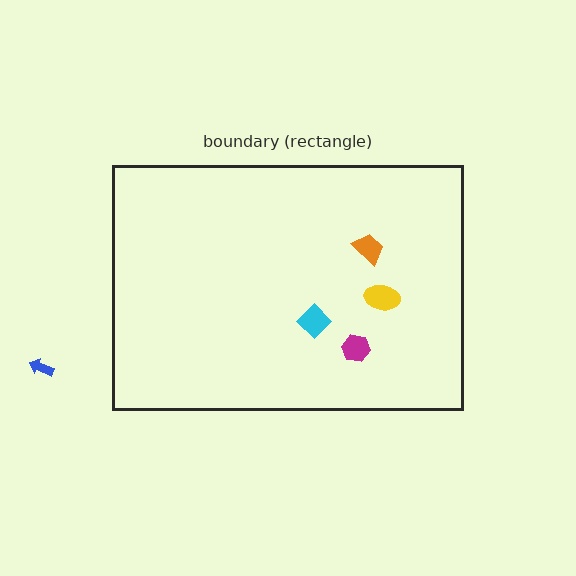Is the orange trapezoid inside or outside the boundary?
Inside.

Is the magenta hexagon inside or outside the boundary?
Inside.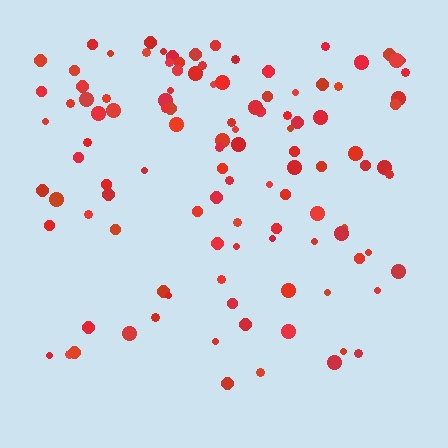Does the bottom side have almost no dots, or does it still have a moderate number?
Still a moderate number, just noticeably fewer than the top.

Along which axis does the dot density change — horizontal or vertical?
Vertical.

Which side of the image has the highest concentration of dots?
The top.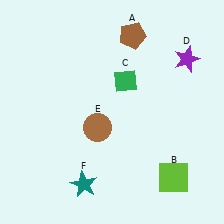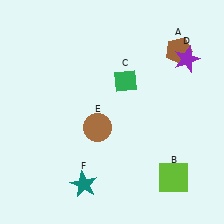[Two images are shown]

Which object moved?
The brown pentagon (A) moved right.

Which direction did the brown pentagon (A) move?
The brown pentagon (A) moved right.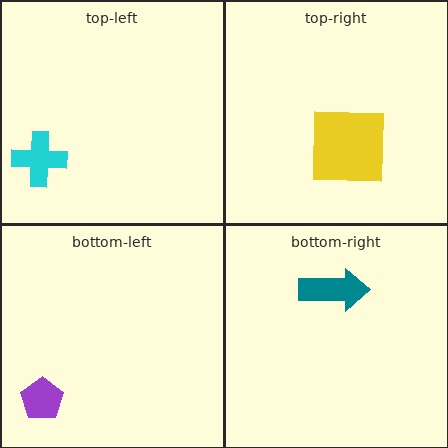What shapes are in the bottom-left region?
The purple pentagon.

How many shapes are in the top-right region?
1.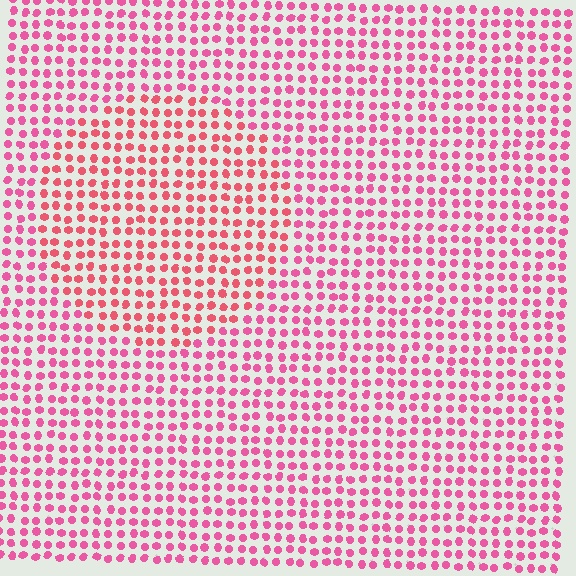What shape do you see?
I see a circle.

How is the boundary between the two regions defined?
The boundary is defined purely by a slight shift in hue (about 21 degrees). Spacing, size, and orientation are identical on both sides.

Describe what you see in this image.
The image is filled with small pink elements in a uniform arrangement. A circle-shaped region is visible where the elements are tinted to a slightly different hue, forming a subtle color boundary.